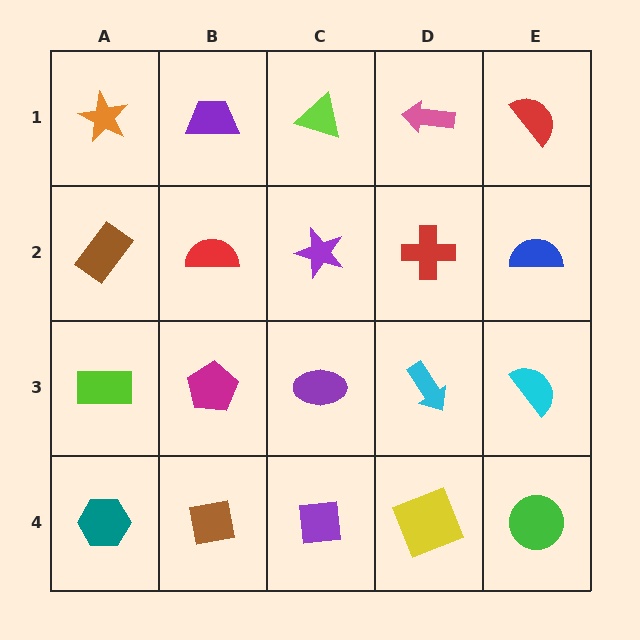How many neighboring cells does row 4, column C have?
3.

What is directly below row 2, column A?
A lime rectangle.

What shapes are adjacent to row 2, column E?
A red semicircle (row 1, column E), a cyan semicircle (row 3, column E), a red cross (row 2, column D).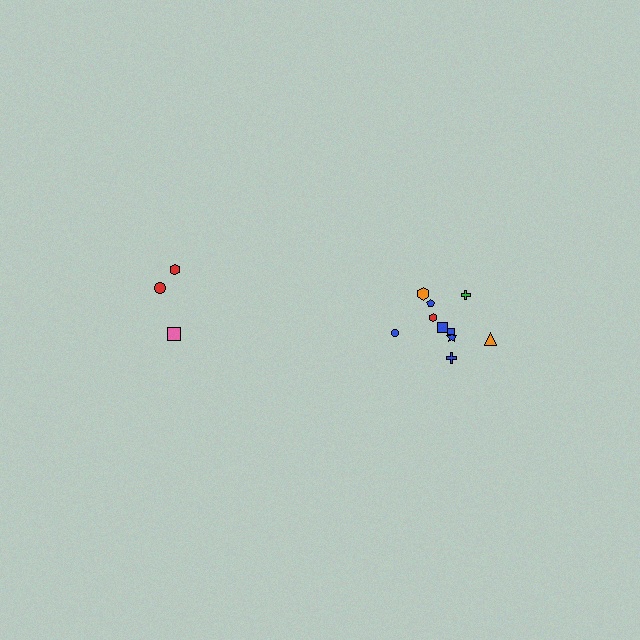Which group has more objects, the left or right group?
The right group.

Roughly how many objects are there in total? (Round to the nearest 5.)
Roughly 15 objects in total.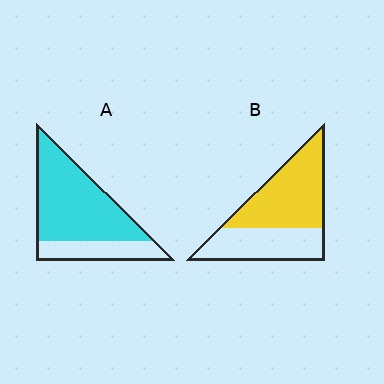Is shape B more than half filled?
Yes.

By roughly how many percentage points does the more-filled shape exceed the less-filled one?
By roughly 15 percentage points (A over B).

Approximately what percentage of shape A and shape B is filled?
A is approximately 75% and B is approximately 60%.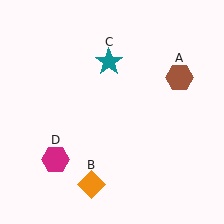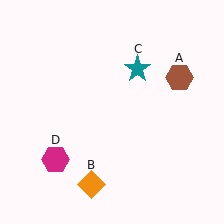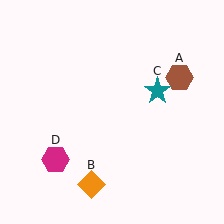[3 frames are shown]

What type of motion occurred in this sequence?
The teal star (object C) rotated clockwise around the center of the scene.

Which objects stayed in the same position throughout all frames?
Brown hexagon (object A) and orange diamond (object B) and magenta hexagon (object D) remained stationary.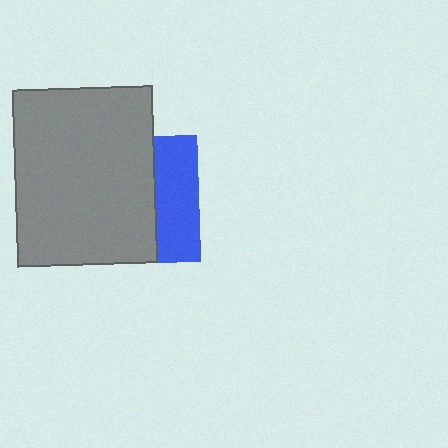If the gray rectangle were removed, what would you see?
You would see the complete blue square.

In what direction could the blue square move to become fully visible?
The blue square could move right. That would shift it out from behind the gray rectangle entirely.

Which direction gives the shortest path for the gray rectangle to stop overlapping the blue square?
Moving left gives the shortest separation.